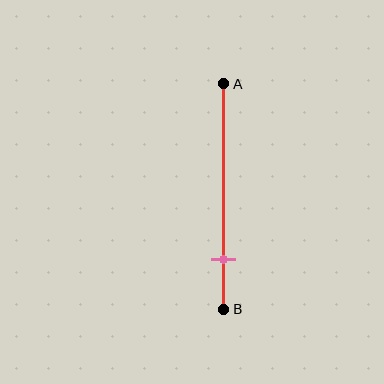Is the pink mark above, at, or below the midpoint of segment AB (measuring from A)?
The pink mark is below the midpoint of segment AB.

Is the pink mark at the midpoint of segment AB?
No, the mark is at about 80% from A, not at the 50% midpoint.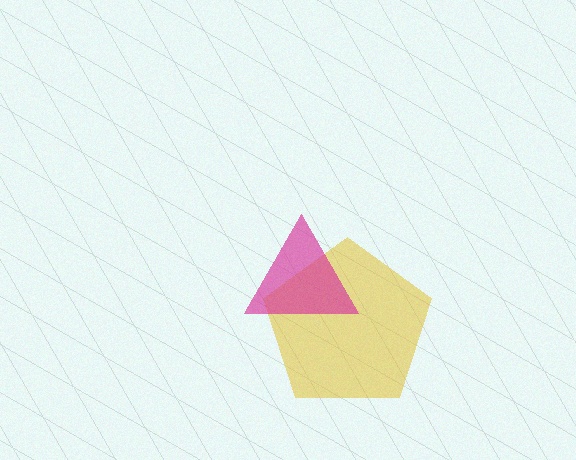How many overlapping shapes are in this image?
There are 2 overlapping shapes in the image.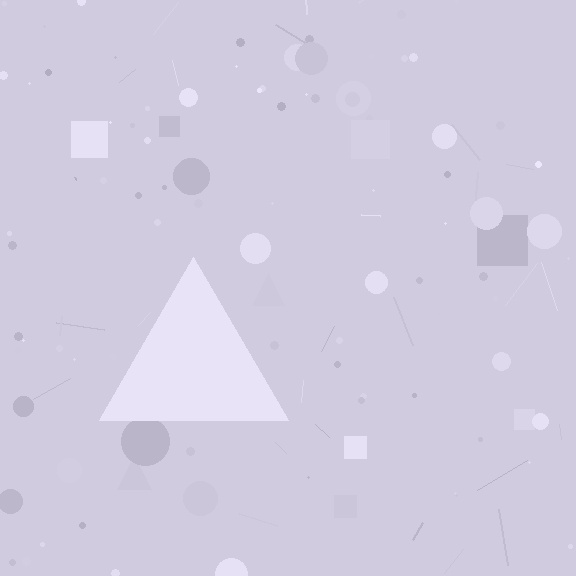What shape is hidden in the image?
A triangle is hidden in the image.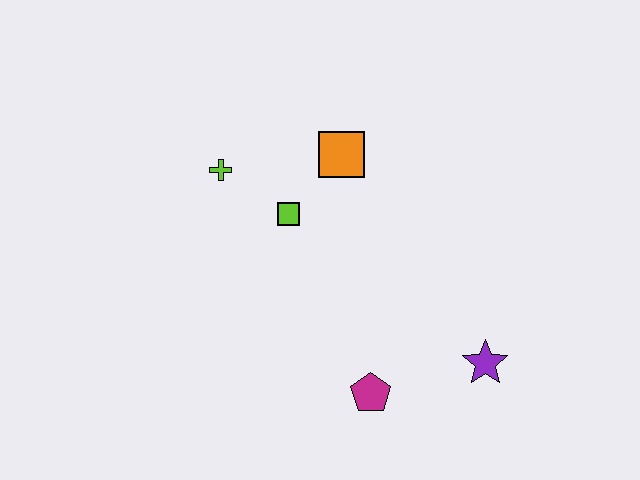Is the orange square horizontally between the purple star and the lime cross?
Yes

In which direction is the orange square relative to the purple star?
The orange square is above the purple star.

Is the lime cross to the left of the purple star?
Yes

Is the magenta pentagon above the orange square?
No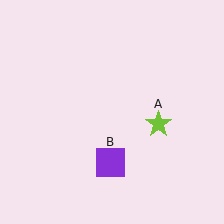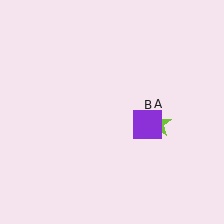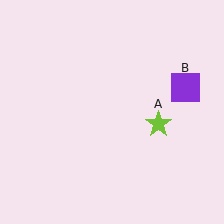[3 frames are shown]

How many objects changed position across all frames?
1 object changed position: purple square (object B).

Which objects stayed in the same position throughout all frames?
Lime star (object A) remained stationary.